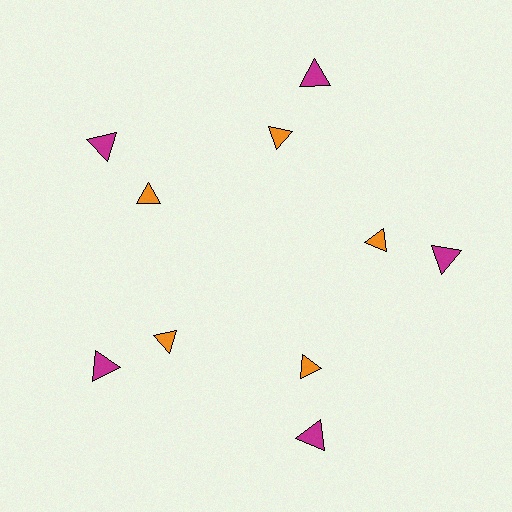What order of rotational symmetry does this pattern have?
This pattern has 5-fold rotational symmetry.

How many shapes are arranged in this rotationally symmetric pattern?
There are 10 shapes, arranged in 5 groups of 2.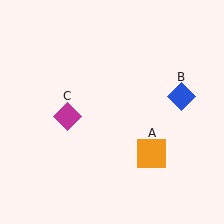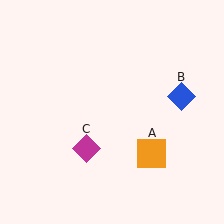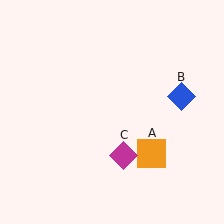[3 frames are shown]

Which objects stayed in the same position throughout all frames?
Orange square (object A) and blue diamond (object B) remained stationary.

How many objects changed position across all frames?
1 object changed position: magenta diamond (object C).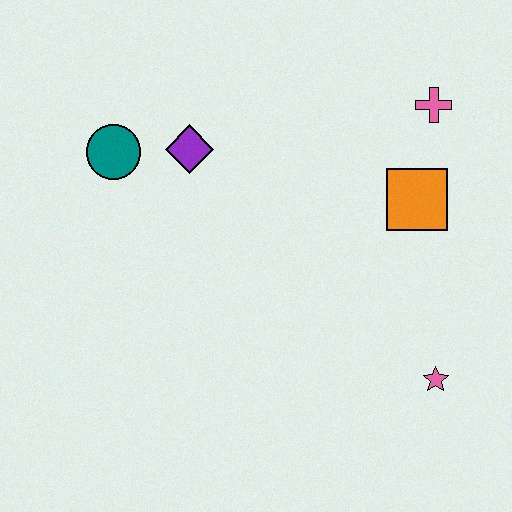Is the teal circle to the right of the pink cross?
No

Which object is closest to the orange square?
The pink cross is closest to the orange square.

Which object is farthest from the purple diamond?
The pink star is farthest from the purple diamond.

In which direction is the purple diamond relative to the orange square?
The purple diamond is to the left of the orange square.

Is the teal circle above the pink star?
Yes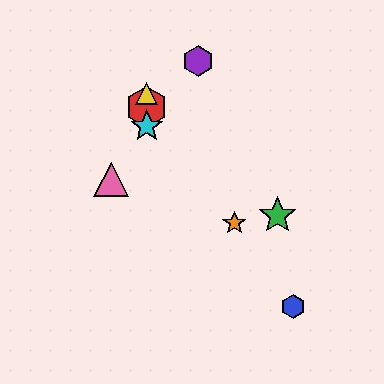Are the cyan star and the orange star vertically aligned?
No, the cyan star is at x≈147 and the orange star is at x≈234.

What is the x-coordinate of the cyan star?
The cyan star is at x≈147.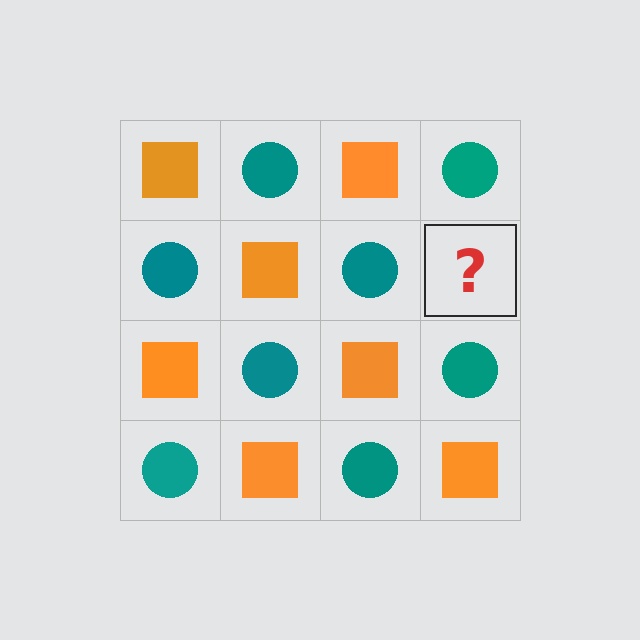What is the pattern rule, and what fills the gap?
The rule is that it alternates orange square and teal circle in a checkerboard pattern. The gap should be filled with an orange square.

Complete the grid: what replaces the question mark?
The question mark should be replaced with an orange square.